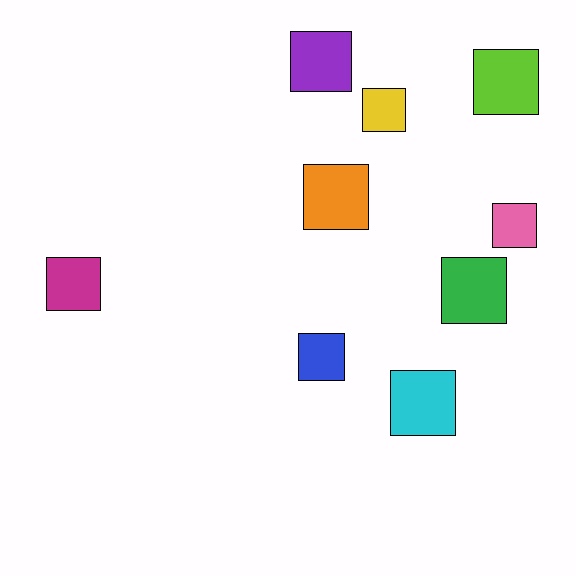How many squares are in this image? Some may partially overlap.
There are 9 squares.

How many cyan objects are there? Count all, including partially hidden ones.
There is 1 cyan object.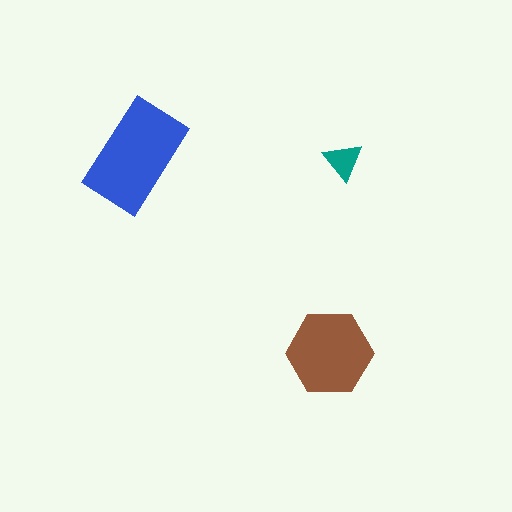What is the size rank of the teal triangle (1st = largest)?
3rd.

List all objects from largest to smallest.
The blue rectangle, the brown hexagon, the teal triangle.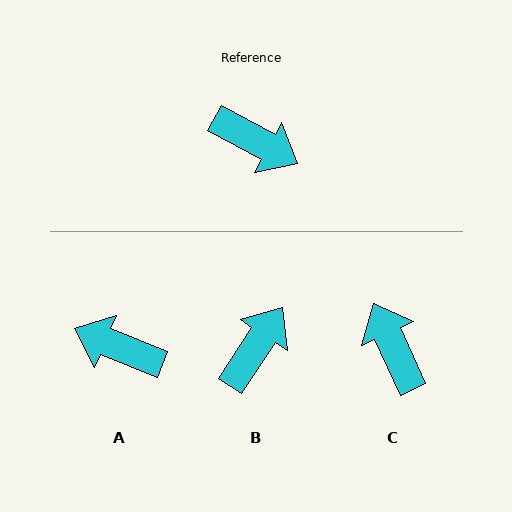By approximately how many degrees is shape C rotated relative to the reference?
Approximately 143 degrees counter-clockwise.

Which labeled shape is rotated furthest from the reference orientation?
A, about 174 degrees away.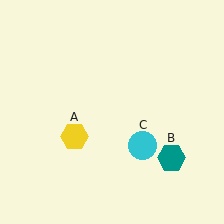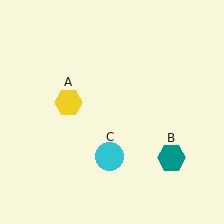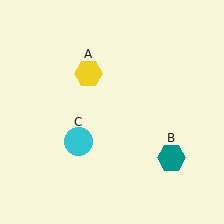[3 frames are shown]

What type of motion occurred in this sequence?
The yellow hexagon (object A), cyan circle (object C) rotated clockwise around the center of the scene.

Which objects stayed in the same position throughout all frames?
Teal hexagon (object B) remained stationary.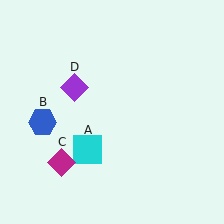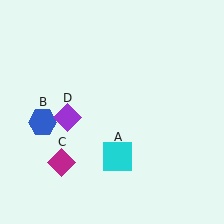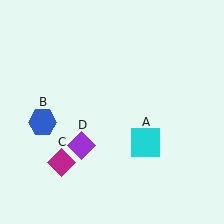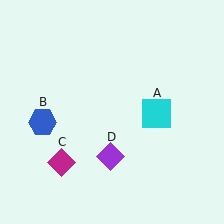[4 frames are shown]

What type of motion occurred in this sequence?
The cyan square (object A), purple diamond (object D) rotated counterclockwise around the center of the scene.